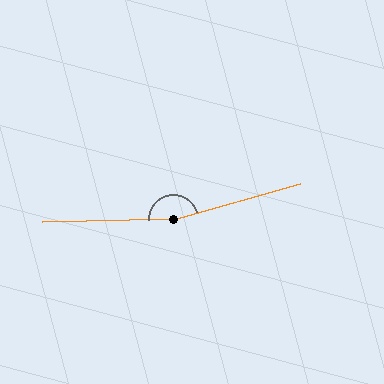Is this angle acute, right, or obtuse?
It is obtuse.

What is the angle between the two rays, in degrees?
Approximately 165 degrees.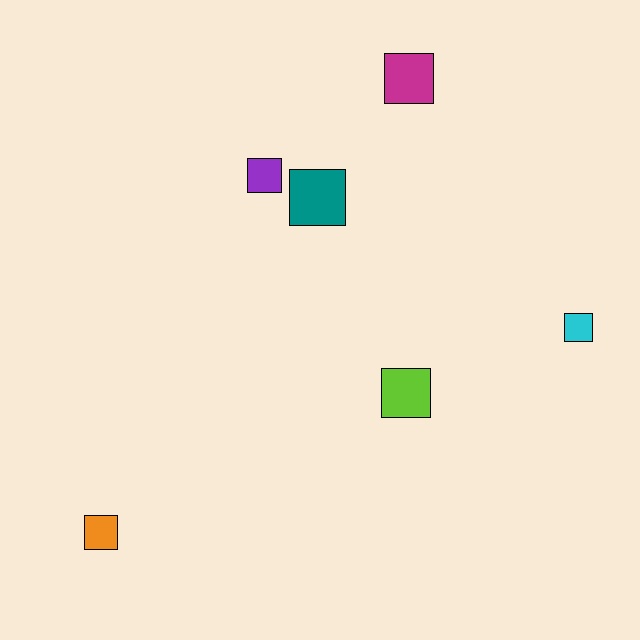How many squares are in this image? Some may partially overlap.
There are 6 squares.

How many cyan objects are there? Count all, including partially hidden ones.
There is 1 cyan object.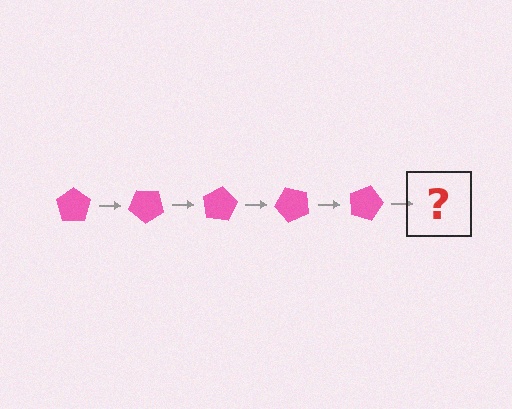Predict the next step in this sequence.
The next step is a pink pentagon rotated 200 degrees.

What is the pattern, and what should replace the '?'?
The pattern is that the pentagon rotates 40 degrees each step. The '?' should be a pink pentagon rotated 200 degrees.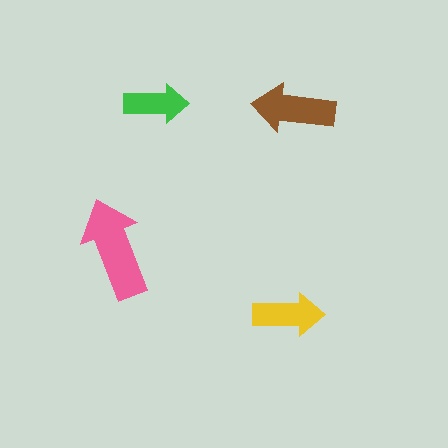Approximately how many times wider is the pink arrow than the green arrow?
About 1.5 times wider.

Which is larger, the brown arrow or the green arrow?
The brown one.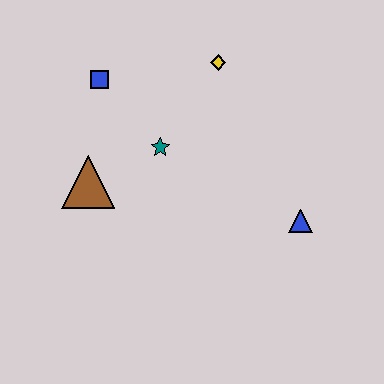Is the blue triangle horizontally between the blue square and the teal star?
No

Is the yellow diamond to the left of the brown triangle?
No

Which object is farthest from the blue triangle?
The blue square is farthest from the blue triangle.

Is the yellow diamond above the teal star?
Yes